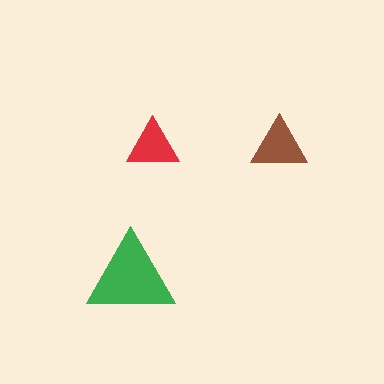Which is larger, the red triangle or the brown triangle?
The brown one.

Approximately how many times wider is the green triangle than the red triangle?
About 1.5 times wider.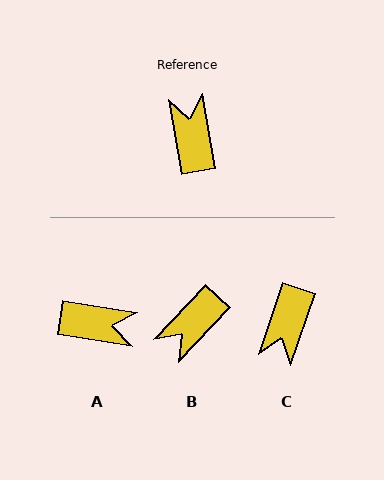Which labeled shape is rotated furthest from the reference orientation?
C, about 152 degrees away.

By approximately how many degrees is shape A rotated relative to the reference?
Approximately 109 degrees clockwise.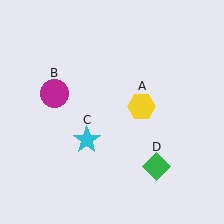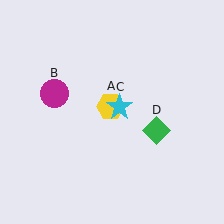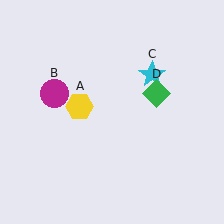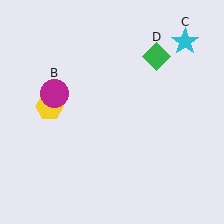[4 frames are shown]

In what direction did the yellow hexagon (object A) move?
The yellow hexagon (object A) moved left.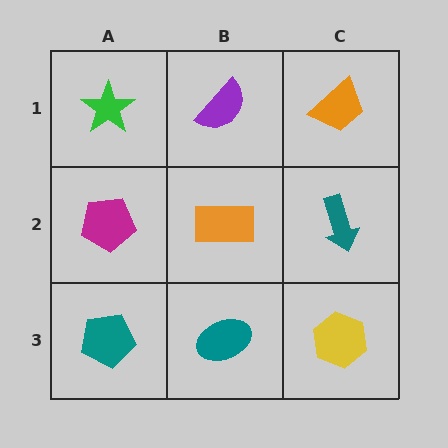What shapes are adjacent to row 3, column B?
An orange rectangle (row 2, column B), a teal pentagon (row 3, column A), a yellow hexagon (row 3, column C).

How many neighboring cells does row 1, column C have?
2.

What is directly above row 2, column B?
A purple semicircle.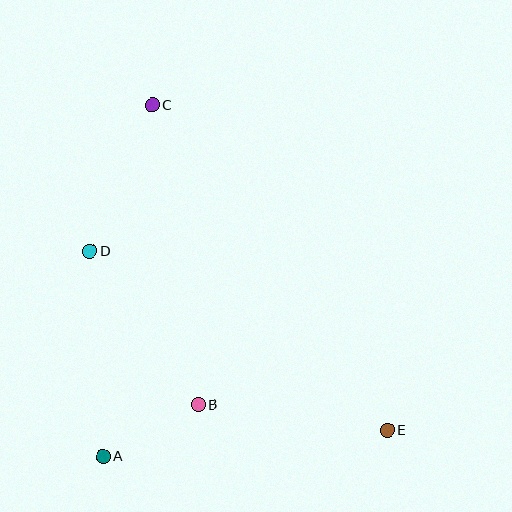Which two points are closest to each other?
Points A and B are closest to each other.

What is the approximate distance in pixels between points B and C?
The distance between B and C is approximately 303 pixels.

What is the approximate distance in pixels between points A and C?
The distance between A and C is approximately 355 pixels.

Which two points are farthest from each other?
Points C and E are farthest from each other.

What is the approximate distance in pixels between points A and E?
The distance between A and E is approximately 285 pixels.